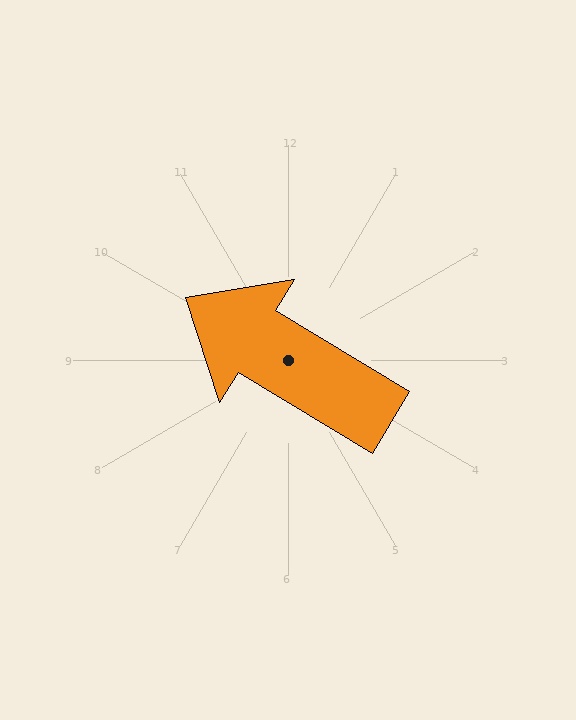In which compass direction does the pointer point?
Northwest.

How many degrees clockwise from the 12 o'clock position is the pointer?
Approximately 301 degrees.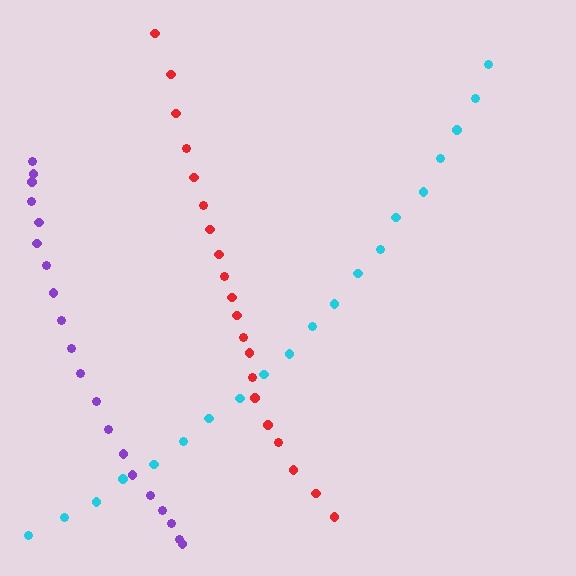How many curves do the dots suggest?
There are 3 distinct paths.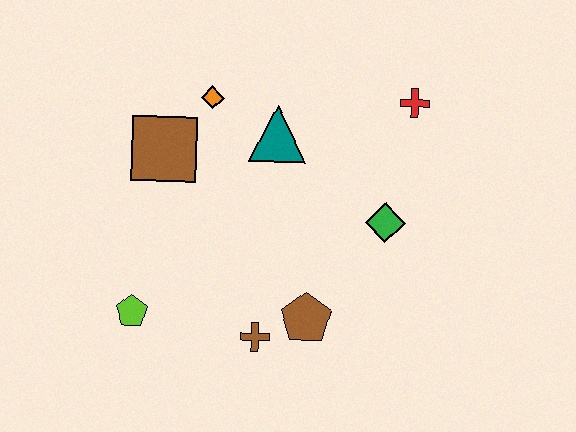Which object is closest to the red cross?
The green diamond is closest to the red cross.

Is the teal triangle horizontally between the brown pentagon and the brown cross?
Yes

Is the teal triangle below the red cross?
Yes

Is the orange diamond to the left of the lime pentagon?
No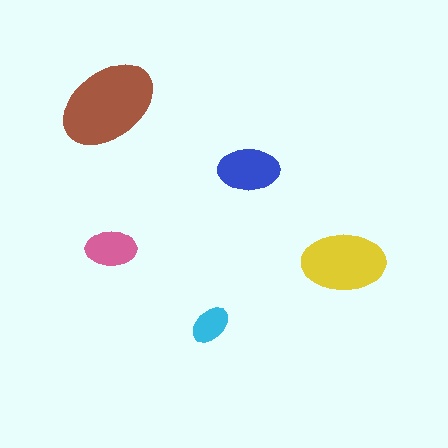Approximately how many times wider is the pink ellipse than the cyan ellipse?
About 1.5 times wider.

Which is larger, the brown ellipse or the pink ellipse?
The brown one.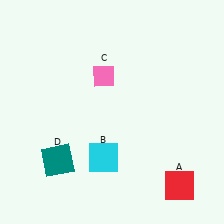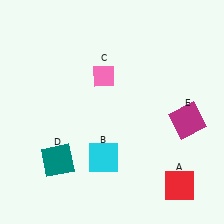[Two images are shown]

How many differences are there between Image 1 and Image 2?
There is 1 difference between the two images.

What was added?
A magenta square (E) was added in Image 2.